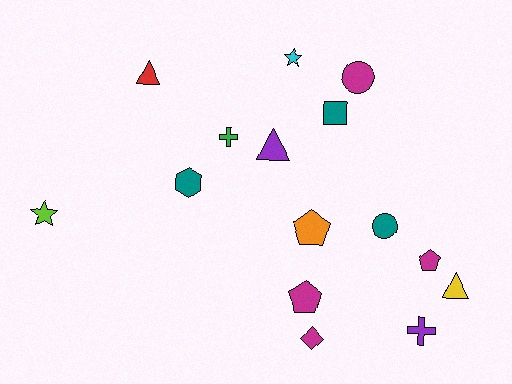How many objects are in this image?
There are 15 objects.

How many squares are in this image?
There is 1 square.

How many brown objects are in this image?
There are no brown objects.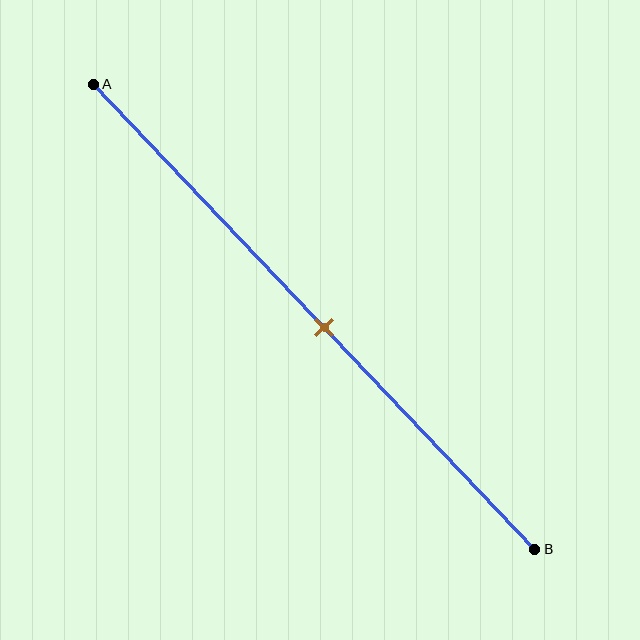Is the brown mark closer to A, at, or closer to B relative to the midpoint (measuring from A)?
The brown mark is approximately at the midpoint of segment AB.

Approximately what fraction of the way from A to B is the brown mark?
The brown mark is approximately 50% of the way from A to B.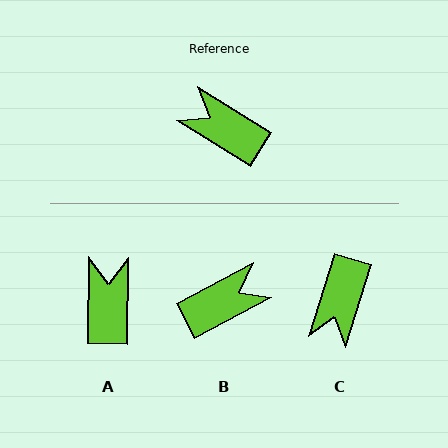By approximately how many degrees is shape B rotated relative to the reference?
Approximately 120 degrees clockwise.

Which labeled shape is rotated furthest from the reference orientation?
B, about 120 degrees away.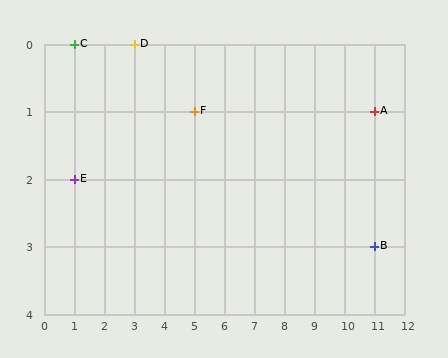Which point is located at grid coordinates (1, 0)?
Point C is at (1, 0).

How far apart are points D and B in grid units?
Points D and B are 8 columns and 3 rows apart (about 8.5 grid units diagonally).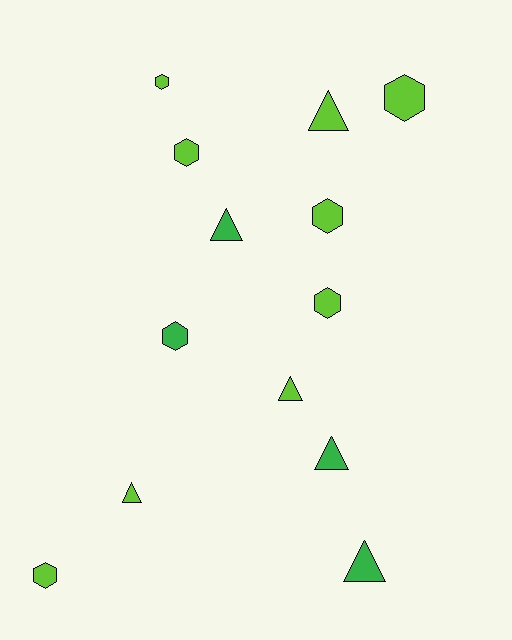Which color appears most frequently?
Lime, with 9 objects.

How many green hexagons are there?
There is 1 green hexagon.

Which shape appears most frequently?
Hexagon, with 7 objects.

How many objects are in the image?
There are 13 objects.